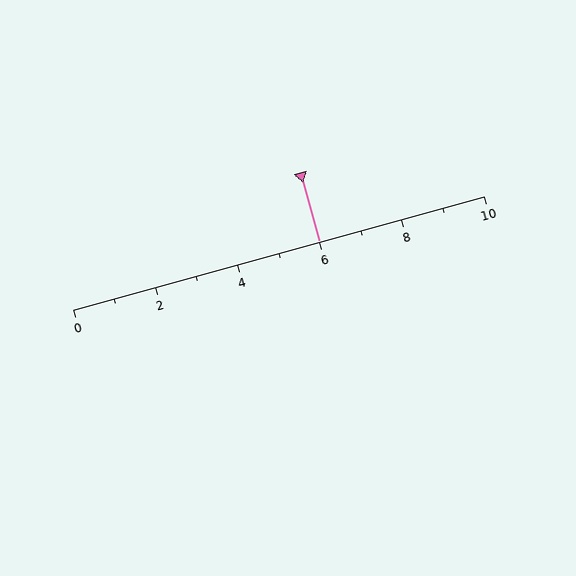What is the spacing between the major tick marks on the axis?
The major ticks are spaced 2 apart.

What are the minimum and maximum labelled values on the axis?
The axis runs from 0 to 10.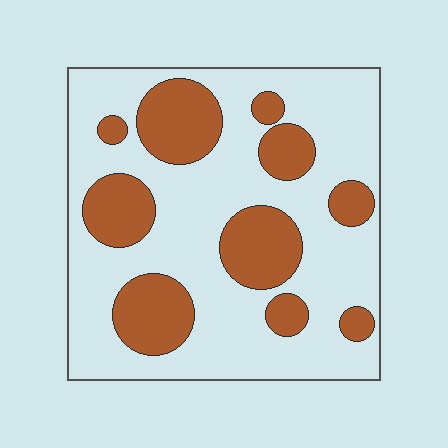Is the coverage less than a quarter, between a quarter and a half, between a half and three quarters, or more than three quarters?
Between a quarter and a half.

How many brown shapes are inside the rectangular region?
10.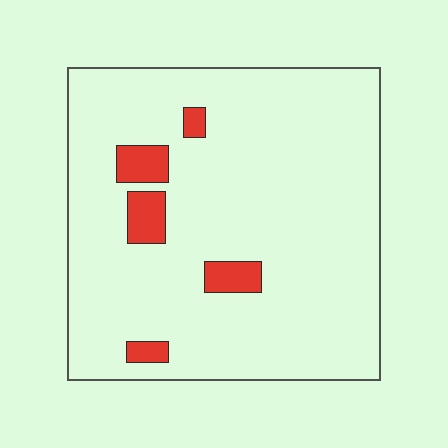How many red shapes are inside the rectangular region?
5.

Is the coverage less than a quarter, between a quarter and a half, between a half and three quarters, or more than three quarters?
Less than a quarter.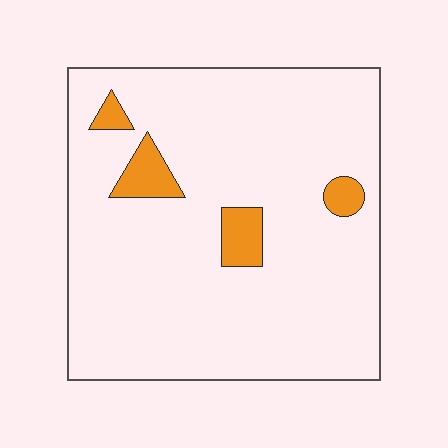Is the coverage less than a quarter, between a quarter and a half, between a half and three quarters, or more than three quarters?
Less than a quarter.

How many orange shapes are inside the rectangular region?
4.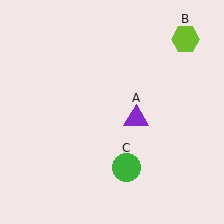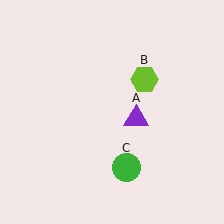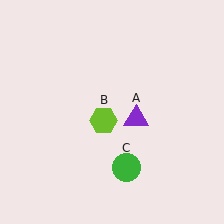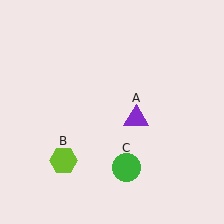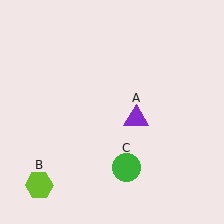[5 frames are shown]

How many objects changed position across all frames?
1 object changed position: lime hexagon (object B).